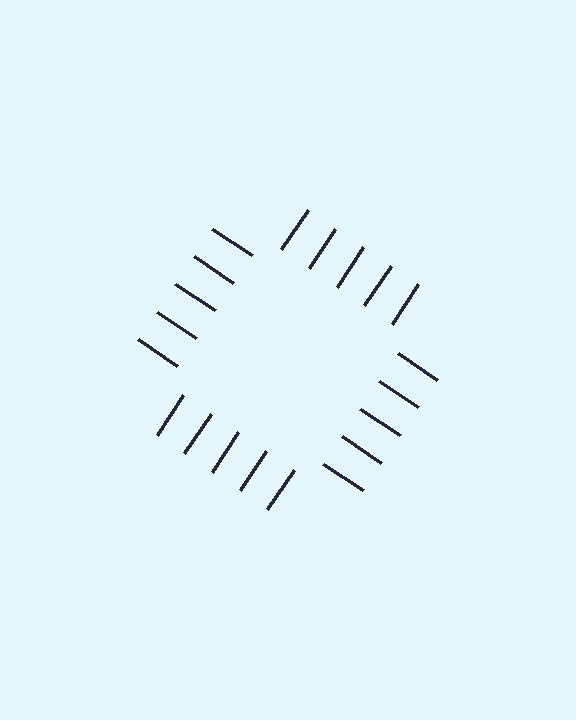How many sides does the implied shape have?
4 sides — the line-ends trace a square.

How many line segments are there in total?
20 — 5 along each of the 4 edges.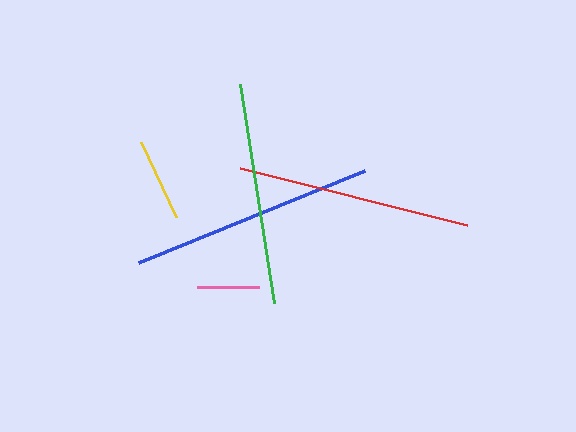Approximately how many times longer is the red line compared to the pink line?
The red line is approximately 3.8 times the length of the pink line.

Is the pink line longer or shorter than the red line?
The red line is longer than the pink line.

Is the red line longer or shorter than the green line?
The red line is longer than the green line.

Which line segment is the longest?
The blue line is the longest at approximately 244 pixels.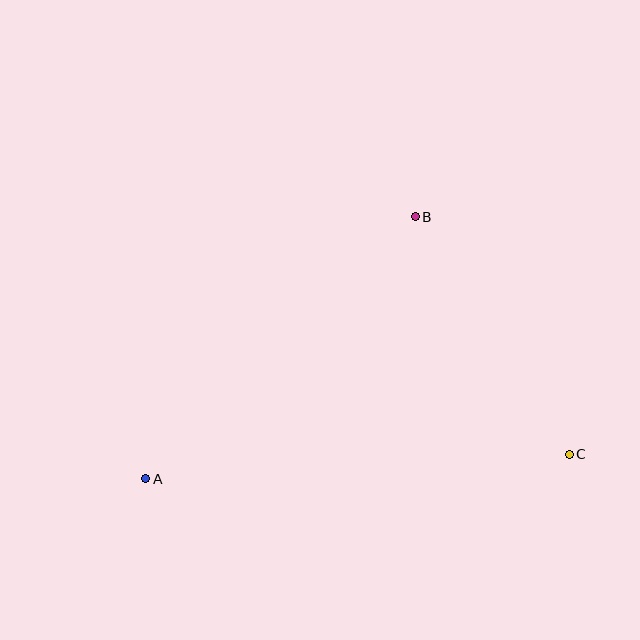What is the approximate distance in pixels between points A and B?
The distance between A and B is approximately 376 pixels.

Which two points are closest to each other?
Points B and C are closest to each other.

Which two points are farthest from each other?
Points A and C are farthest from each other.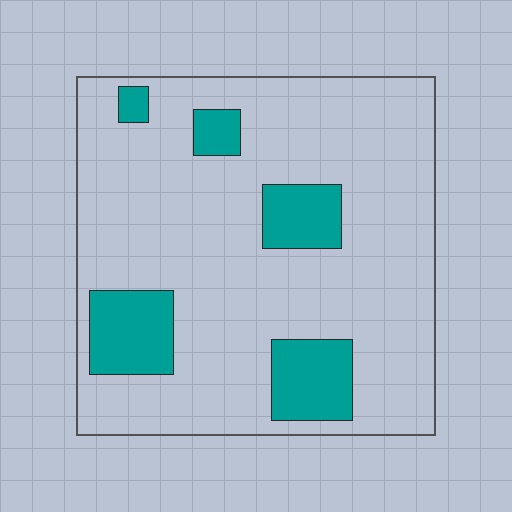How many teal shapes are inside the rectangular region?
5.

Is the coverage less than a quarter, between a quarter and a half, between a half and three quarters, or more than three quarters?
Less than a quarter.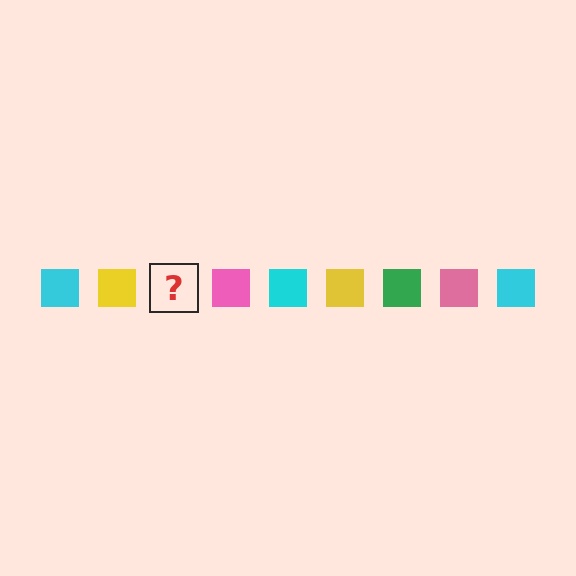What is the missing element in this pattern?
The missing element is a green square.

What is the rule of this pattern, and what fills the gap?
The rule is that the pattern cycles through cyan, yellow, green, pink squares. The gap should be filled with a green square.